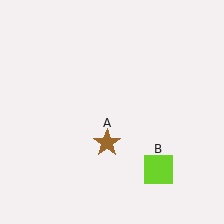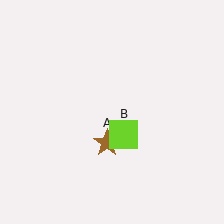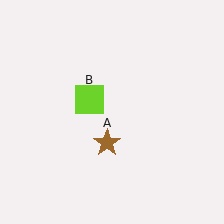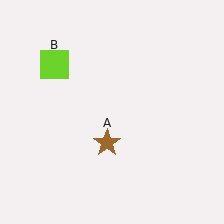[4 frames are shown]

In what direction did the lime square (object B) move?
The lime square (object B) moved up and to the left.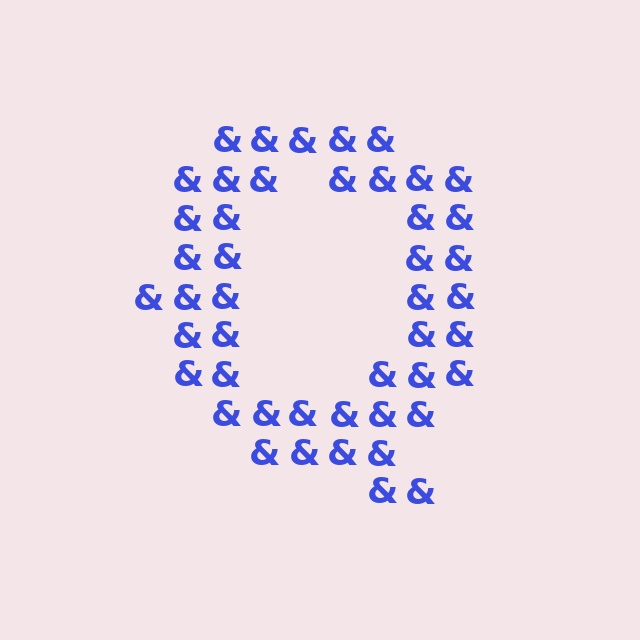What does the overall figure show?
The overall figure shows the letter Q.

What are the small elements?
The small elements are ampersands.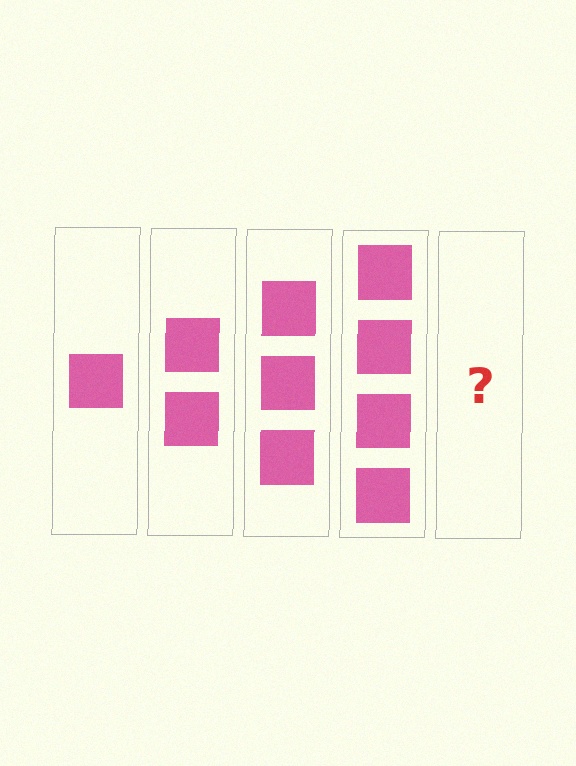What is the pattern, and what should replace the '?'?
The pattern is that each step adds one more square. The '?' should be 5 squares.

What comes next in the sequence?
The next element should be 5 squares.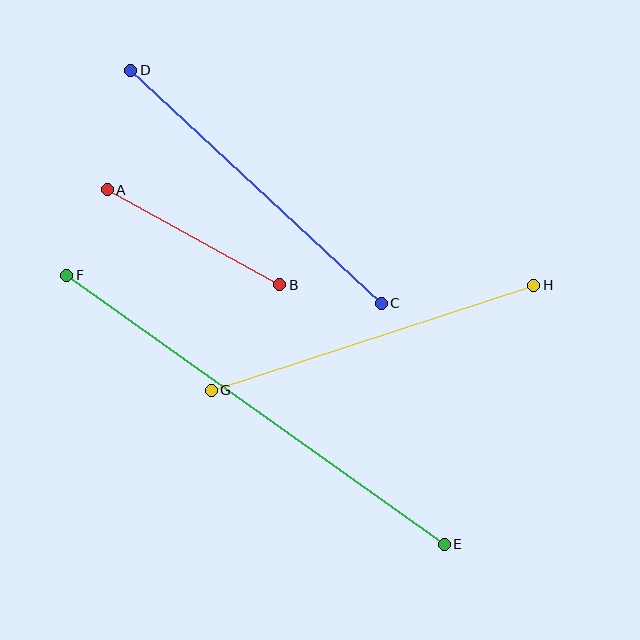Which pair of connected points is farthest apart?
Points E and F are farthest apart.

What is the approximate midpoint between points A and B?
The midpoint is at approximately (193, 237) pixels.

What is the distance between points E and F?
The distance is approximately 464 pixels.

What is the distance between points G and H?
The distance is approximately 339 pixels.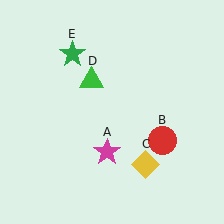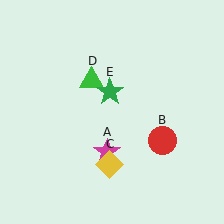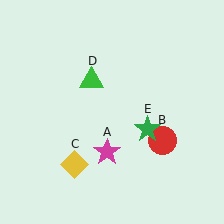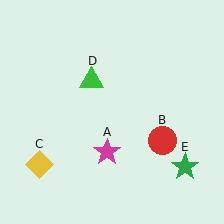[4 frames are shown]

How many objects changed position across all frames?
2 objects changed position: yellow diamond (object C), green star (object E).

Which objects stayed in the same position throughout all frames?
Magenta star (object A) and red circle (object B) and green triangle (object D) remained stationary.